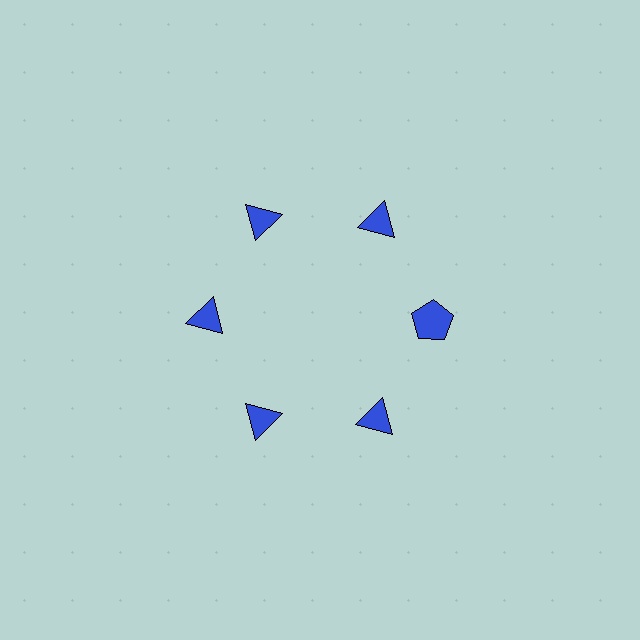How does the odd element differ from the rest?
It has a different shape: pentagon instead of triangle.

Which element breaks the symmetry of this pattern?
The blue pentagon at roughly the 3 o'clock position breaks the symmetry. All other shapes are blue triangles.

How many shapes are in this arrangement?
There are 6 shapes arranged in a ring pattern.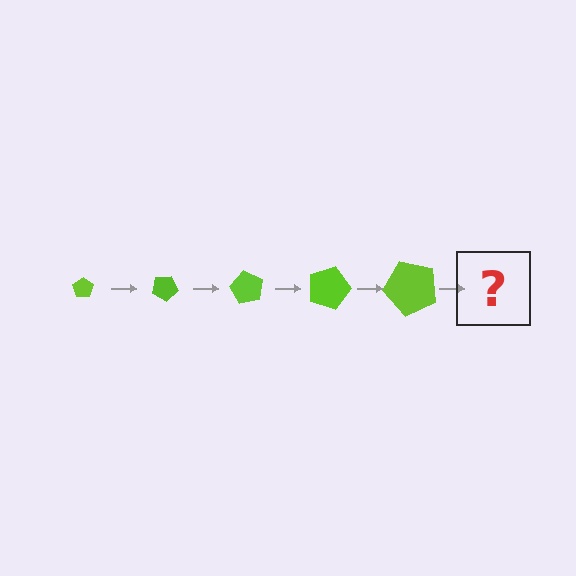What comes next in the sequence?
The next element should be a pentagon, larger than the previous one and rotated 150 degrees from the start.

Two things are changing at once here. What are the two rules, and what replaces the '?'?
The two rules are that the pentagon grows larger each step and it rotates 30 degrees each step. The '?' should be a pentagon, larger than the previous one and rotated 150 degrees from the start.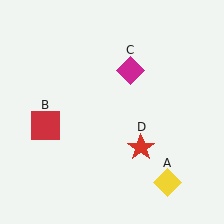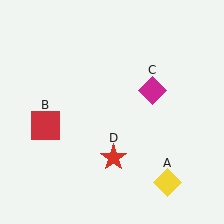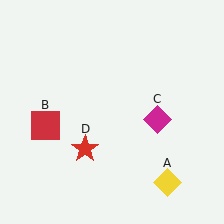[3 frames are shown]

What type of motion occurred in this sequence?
The magenta diamond (object C), red star (object D) rotated clockwise around the center of the scene.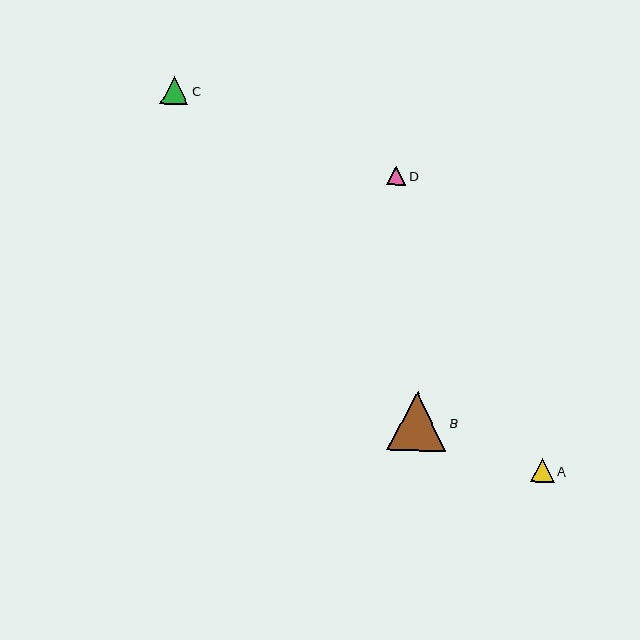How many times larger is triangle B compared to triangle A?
Triangle B is approximately 2.5 times the size of triangle A.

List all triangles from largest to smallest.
From largest to smallest: B, C, A, D.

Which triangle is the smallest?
Triangle D is the smallest with a size of approximately 19 pixels.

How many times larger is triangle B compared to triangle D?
Triangle B is approximately 3.2 times the size of triangle D.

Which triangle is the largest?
Triangle B is the largest with a size of approximately 60 pixels.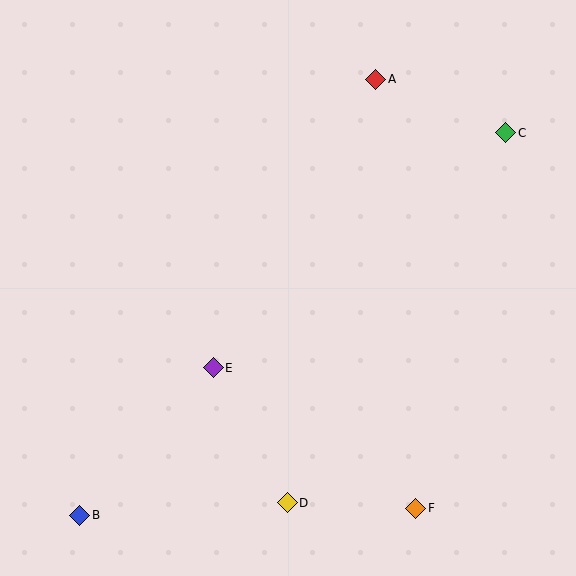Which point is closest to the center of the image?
Point E at (213, 368) is closest to the center.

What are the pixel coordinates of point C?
Point C is at (506, 133).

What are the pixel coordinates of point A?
Point A is at (376, 79).